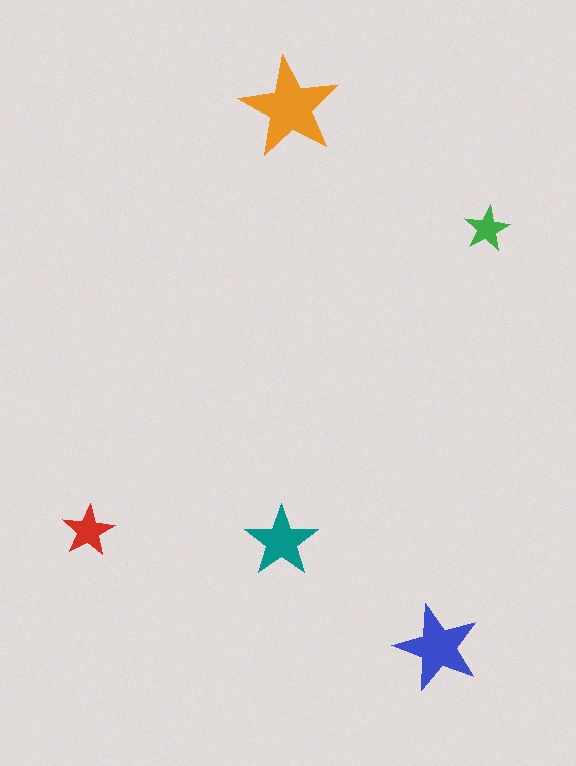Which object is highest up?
The orange star is topmost.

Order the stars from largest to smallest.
the orange one, the blue one, the teal one, the red one, the green one.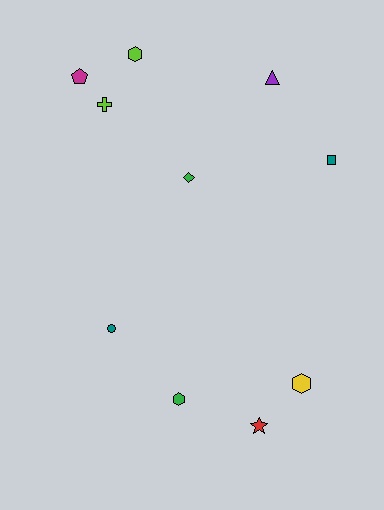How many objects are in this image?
There are 10 objects.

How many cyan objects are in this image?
There are no cyan objects.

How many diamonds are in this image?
There is 1 diamond.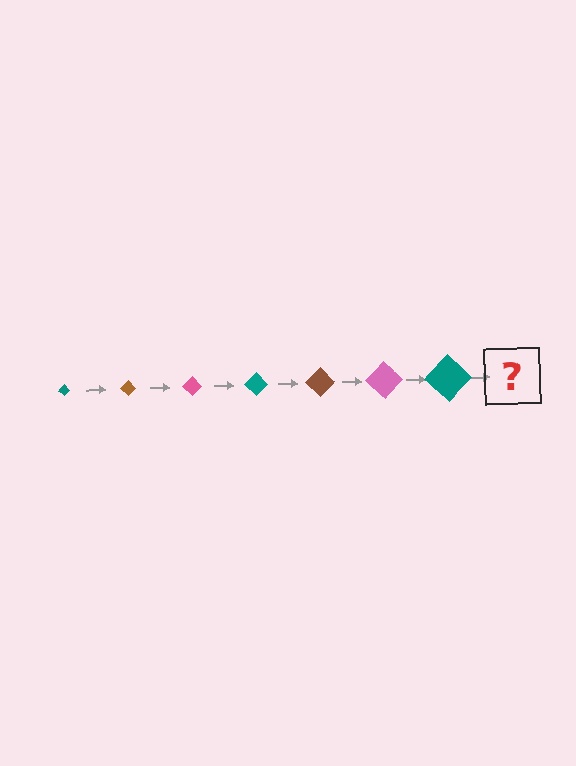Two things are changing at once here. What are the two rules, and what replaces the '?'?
The two rules are that the diamond grows larger each step and the color cycles through teal, brown, and pink. The '?' should be a brown diamond, larger than the previous one.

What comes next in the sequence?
The next element should be a brown diamond, larger than the previous one.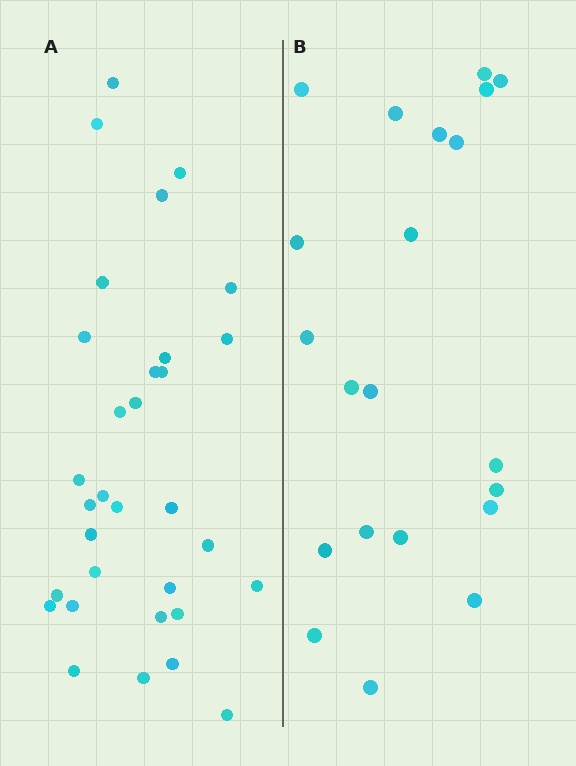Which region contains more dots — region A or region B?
Region A (the left region) has more dots.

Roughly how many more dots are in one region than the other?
Region A has roughly 12 or so more dots than region B.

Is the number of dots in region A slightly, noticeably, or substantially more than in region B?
Region A has substantially more. The ratio is roughly 1.5 to 1.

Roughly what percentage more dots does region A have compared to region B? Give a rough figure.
About 50% more.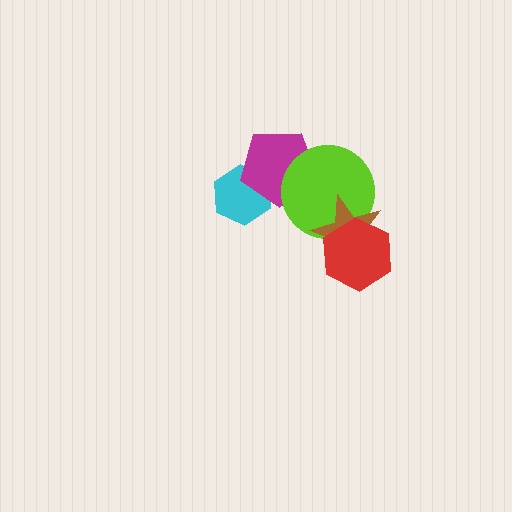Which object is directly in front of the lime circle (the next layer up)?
The brown star is directly in front of the lime circle.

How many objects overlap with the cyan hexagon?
1 object overlaps with the cyan hexagon.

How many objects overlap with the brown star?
2 objects overlap with the brown star.